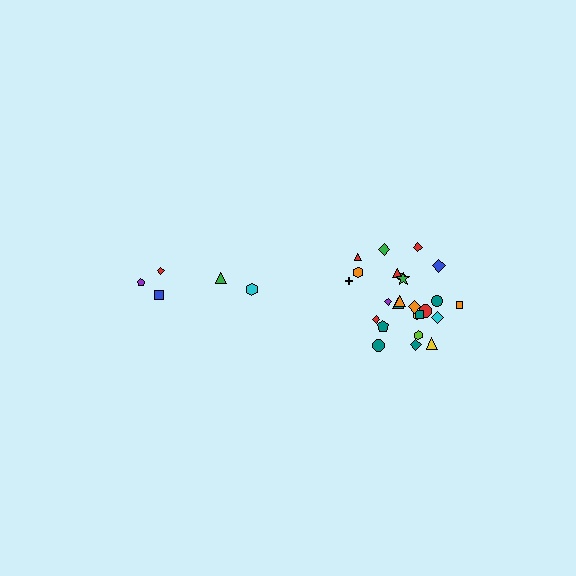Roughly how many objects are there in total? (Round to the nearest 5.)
Roughly 30 objects in total.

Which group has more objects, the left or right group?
The right group.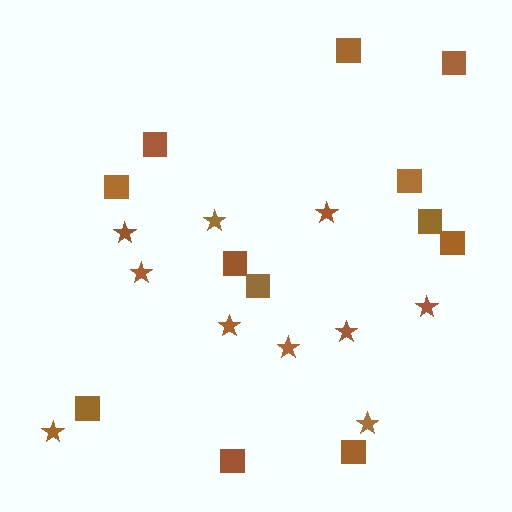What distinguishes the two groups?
There are 2 groups: one group of stars (10) and one group of squares (12).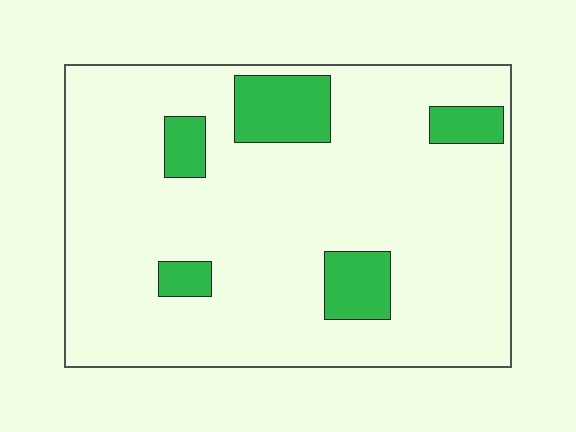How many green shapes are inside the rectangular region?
5.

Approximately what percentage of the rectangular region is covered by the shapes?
Approximately 15%.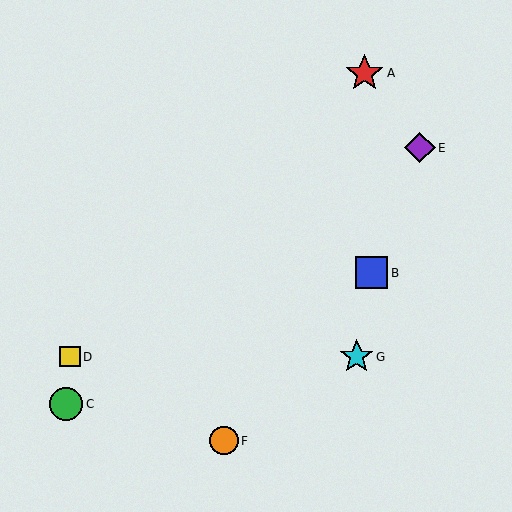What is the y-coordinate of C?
Object C is at y≈404.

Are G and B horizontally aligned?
No, G is at y≈357 and B is at y≈273.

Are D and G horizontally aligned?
Yes, both are at y≈357.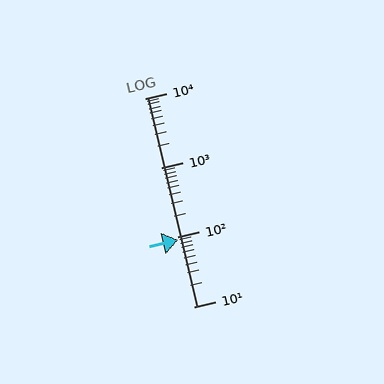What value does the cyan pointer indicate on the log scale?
The pointer indicates approximately 90.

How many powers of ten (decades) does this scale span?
The scale spans 3 decades, from 10 to 10000.